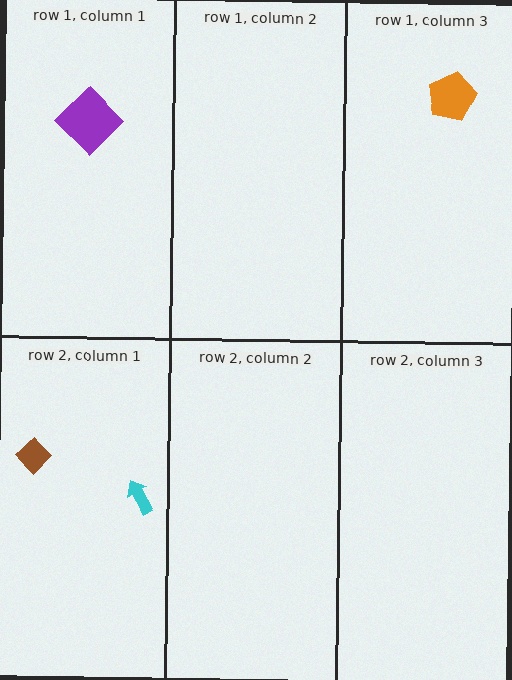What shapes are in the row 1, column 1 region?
The purple diamond.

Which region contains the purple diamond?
The row 1, column 1 region.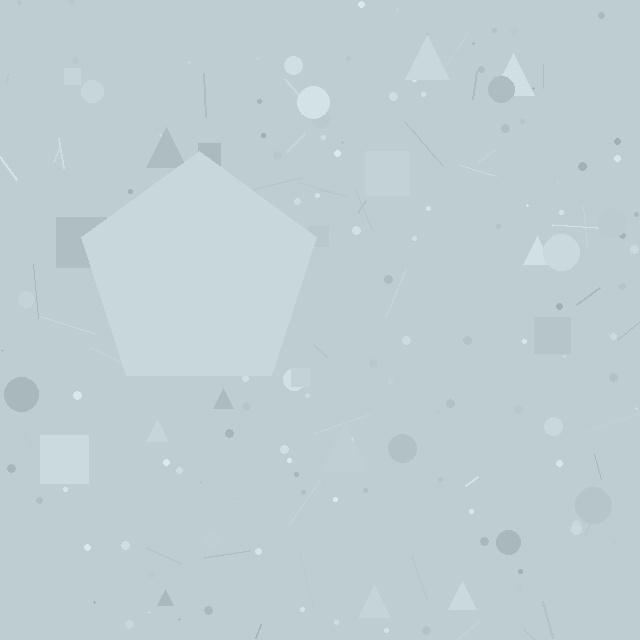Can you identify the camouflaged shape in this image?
The camouflaged shape is a pentagon.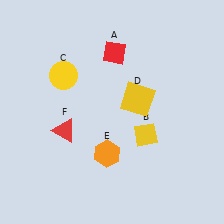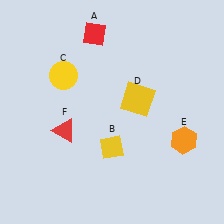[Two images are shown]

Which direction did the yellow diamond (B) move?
The yellow diamond (B) moved left.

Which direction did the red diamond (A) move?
The red diamond (A) moved left.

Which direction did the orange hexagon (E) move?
The orange hexagon (E) moved right.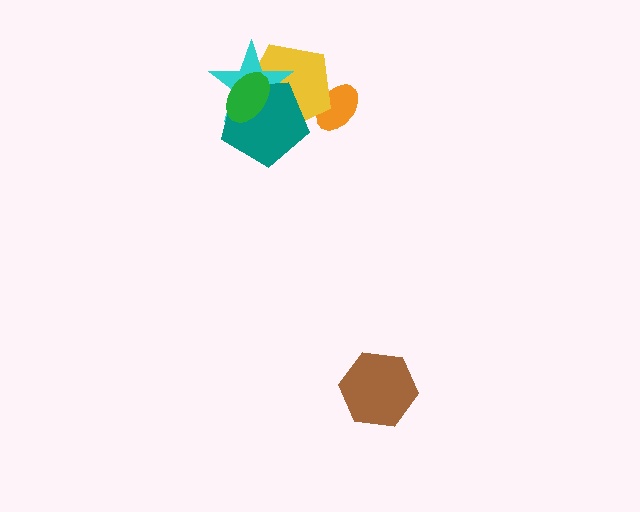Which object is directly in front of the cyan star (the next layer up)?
The teal pentagon is directly in front of the cyan star.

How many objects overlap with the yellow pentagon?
4 objects overlap with the yellow pentagon.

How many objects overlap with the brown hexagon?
0 objects overlap with the brown hexagon.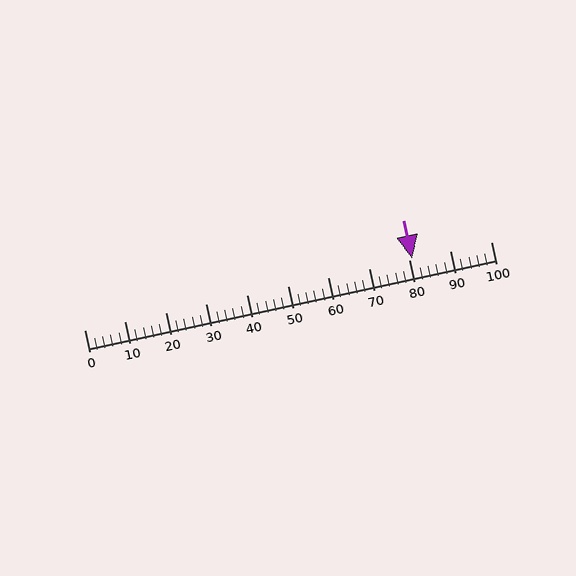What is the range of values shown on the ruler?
The ruler shows values from 0 to 100.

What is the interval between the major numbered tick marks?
The major tick marks are spaced 10 units apart.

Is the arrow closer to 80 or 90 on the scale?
The arrow is closer to 80.